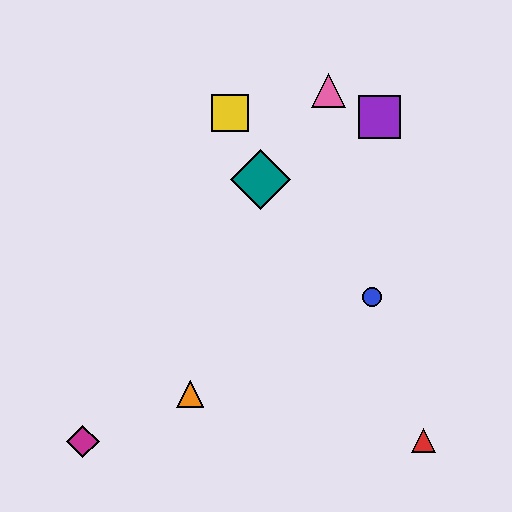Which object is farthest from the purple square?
The magenta diamond is farthest from the purple square.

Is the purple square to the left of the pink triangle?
No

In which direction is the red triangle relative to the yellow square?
The red triangle is below the yellow square.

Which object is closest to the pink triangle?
The purple square is closest to the pink triangle.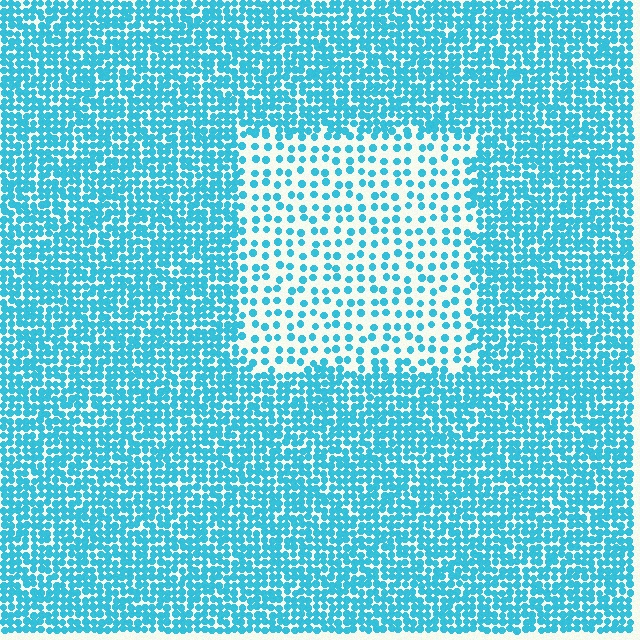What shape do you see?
I see a rectangle.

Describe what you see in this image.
The image contains small cyan elements arranged at two different densities. A rectangle-shaped region is visible where the elements are less densely packed than the surrounding area.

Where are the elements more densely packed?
The elements are more densely packed outside the rectangle boundary.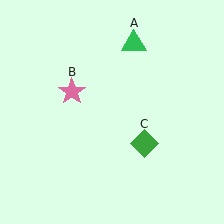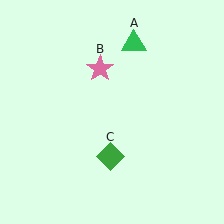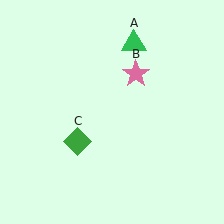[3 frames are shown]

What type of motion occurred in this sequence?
The pink star (object B), green diamond (object C) rotated clockwise around the center of the scene.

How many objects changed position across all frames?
2 objects changed position: pink star (object B), green diamond (object C).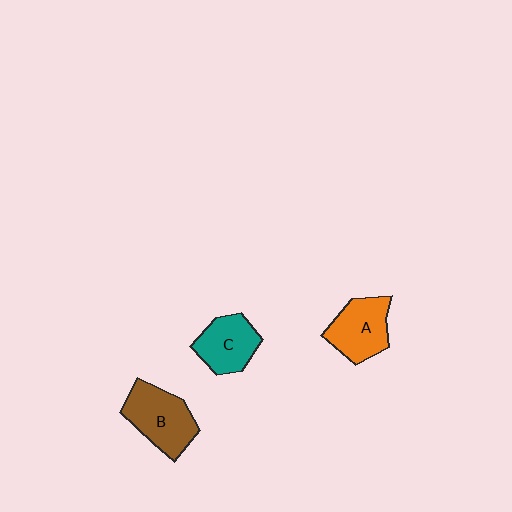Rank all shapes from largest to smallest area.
From largest to smallest: B (brown), A (orange), C (teal).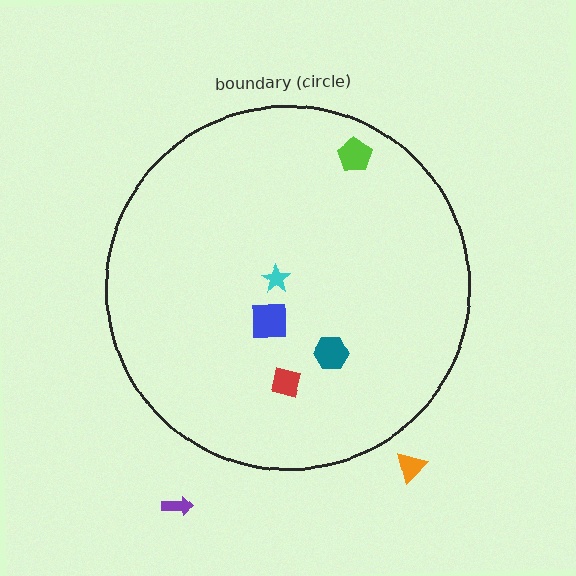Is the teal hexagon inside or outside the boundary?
Inside.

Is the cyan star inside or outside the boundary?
Inside.